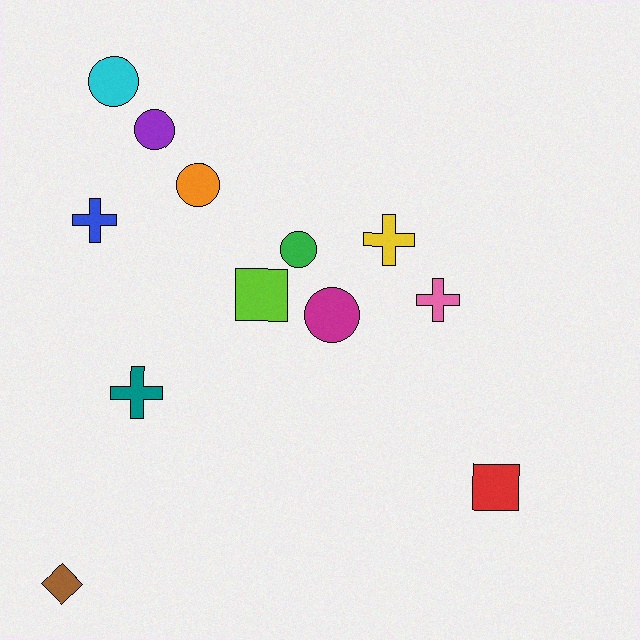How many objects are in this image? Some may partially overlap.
There are 12 objects.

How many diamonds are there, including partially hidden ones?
There is 1 diamond.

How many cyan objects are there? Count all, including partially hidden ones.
There is 1 cyan object.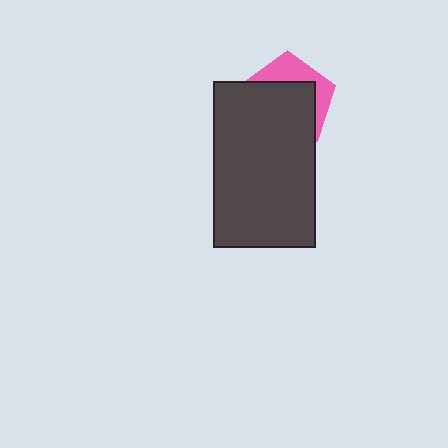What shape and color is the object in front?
The object in front is a dark gray rectangle.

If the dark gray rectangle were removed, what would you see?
You would see the complete pink pentagon.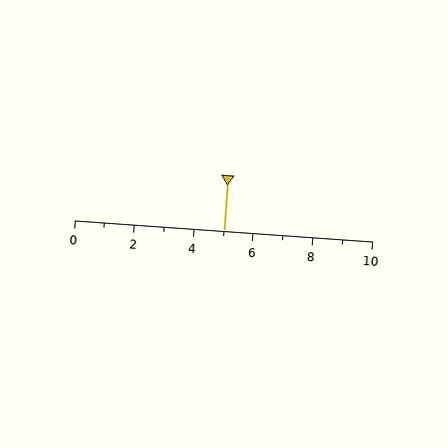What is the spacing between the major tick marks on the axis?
The major ticks are spaced 2 apart.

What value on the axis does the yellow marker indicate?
The marker indicates approximately 5.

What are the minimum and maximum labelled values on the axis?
The axis runs from 0 to 10.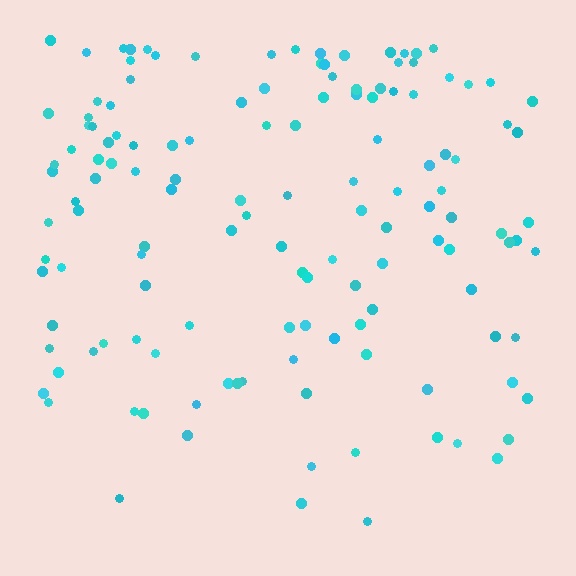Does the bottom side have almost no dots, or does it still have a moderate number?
Still a moderate number, just noticeably fewer than the top.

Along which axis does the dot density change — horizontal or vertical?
Vertical.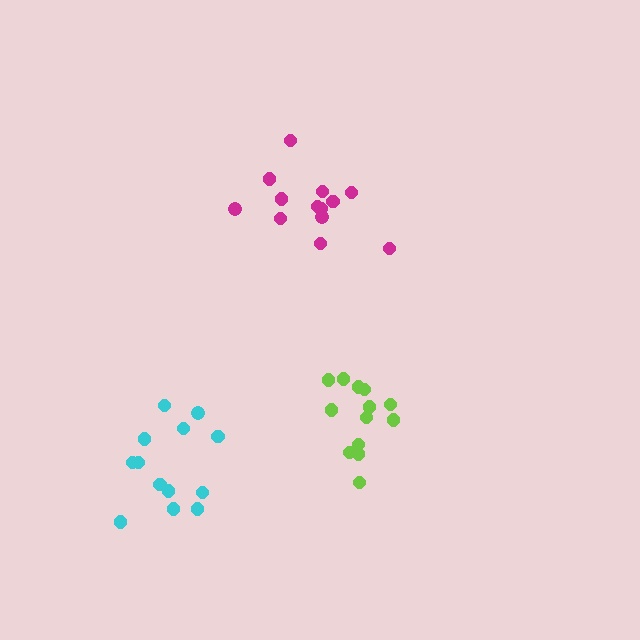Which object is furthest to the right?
The lime cluster is rightmost.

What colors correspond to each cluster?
The clusters are colored: magenta, lime, cyan.